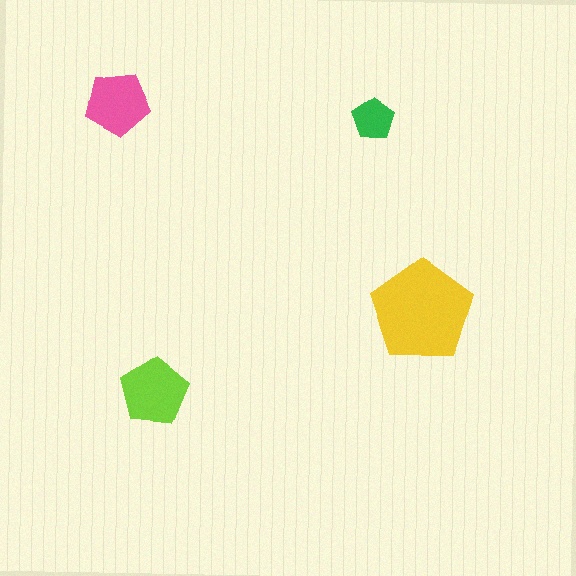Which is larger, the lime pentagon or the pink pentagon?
The lime one.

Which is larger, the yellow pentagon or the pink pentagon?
The yellow one.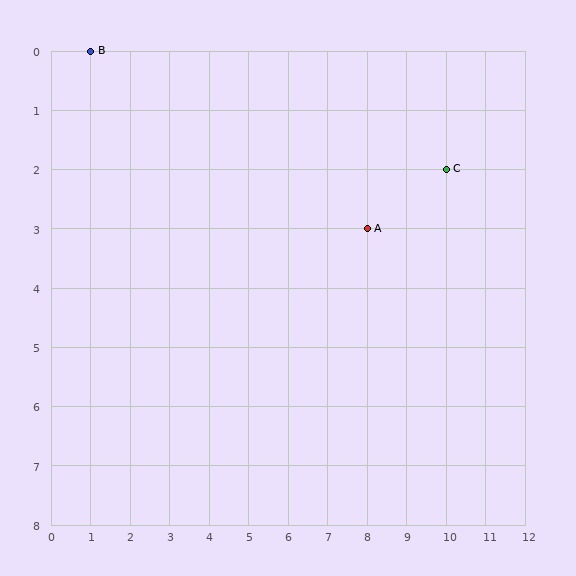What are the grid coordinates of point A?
Point A is at grid coordinates (8, 3).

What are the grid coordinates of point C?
Point C is at grid coordinates (10, 2).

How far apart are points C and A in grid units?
Points C and A are 2 columns and 1 row apart (about 2.2 grid units diagonally).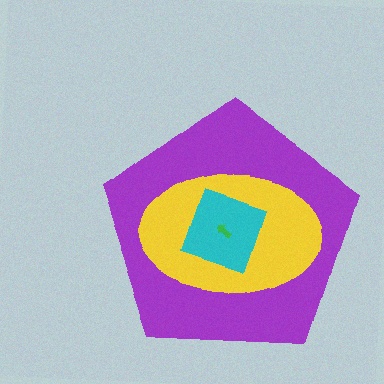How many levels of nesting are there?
4.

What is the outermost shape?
The purple pentagon.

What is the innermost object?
The green arrow.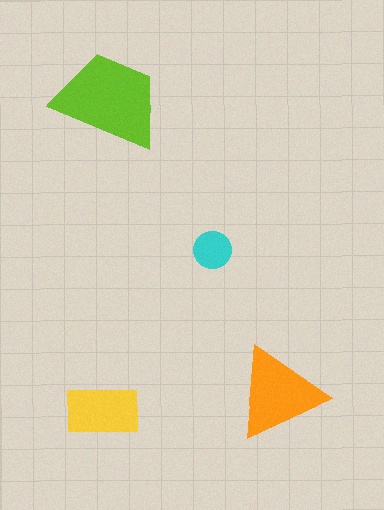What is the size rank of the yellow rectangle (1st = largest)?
3rd.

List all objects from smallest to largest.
The cyan circle, the yellow rectangle, the orange triangle, the lime trapezoid.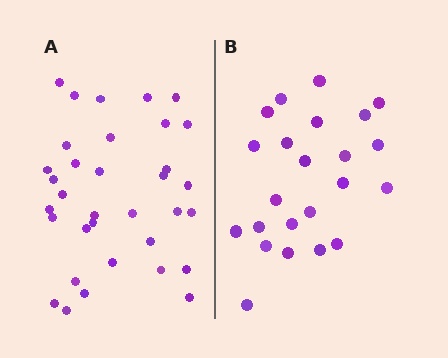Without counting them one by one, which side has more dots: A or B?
Region A (the left region) has more dots.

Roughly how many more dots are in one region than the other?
Region A has roughly 12 or so more dots than region B.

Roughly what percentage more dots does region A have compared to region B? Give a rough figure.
About 50% more.